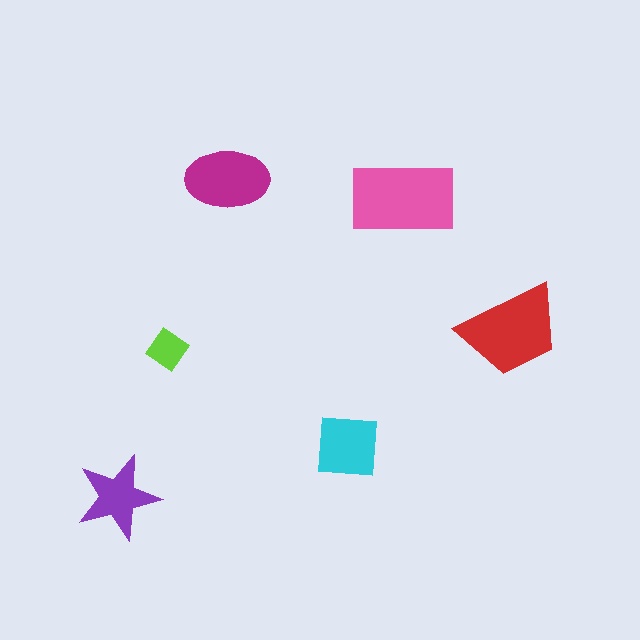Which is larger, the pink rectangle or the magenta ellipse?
The pink rectangle.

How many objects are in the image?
There are 6 objects in the image.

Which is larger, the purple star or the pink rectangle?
The pink rectangle.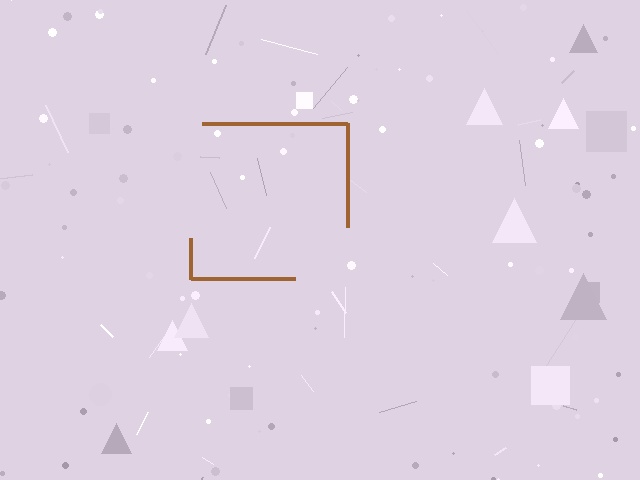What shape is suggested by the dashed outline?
The dashed outline suggests a square.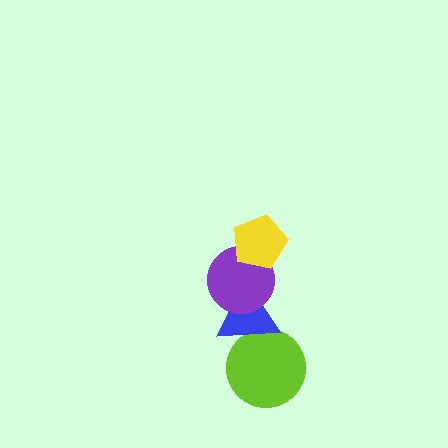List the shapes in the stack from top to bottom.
From top to bottom: the yellow pentagon, the purple circle, the blue triangle, the lime circle.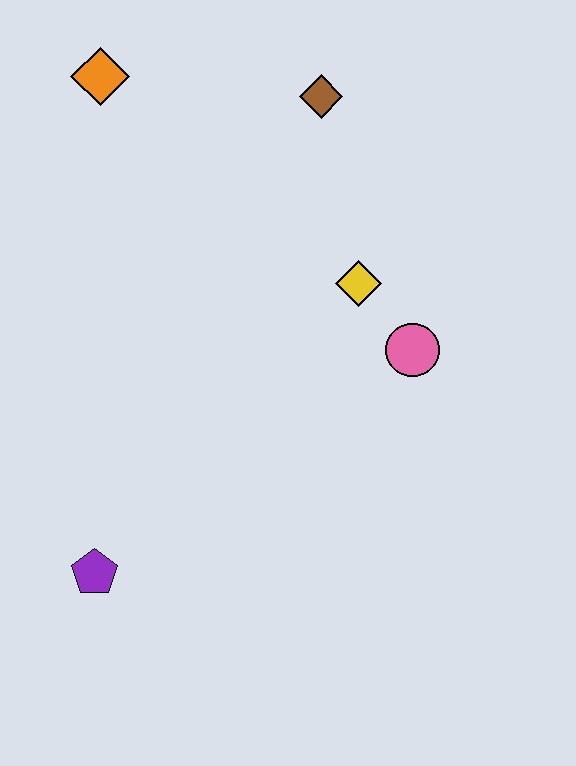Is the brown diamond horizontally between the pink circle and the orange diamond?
Yes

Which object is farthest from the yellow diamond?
The purple pentagon is farthest from the yellow diamond.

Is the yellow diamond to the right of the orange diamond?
Yes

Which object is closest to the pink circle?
The yellow diamond is closest to the pink circle.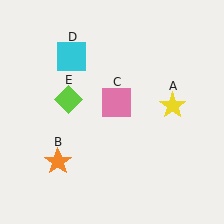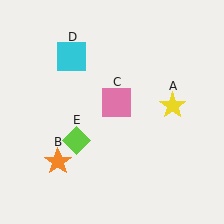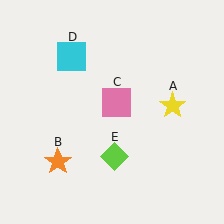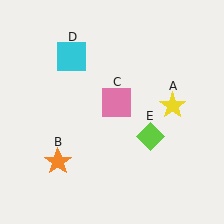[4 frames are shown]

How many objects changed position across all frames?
1 object changed position: lime diamond (object E).